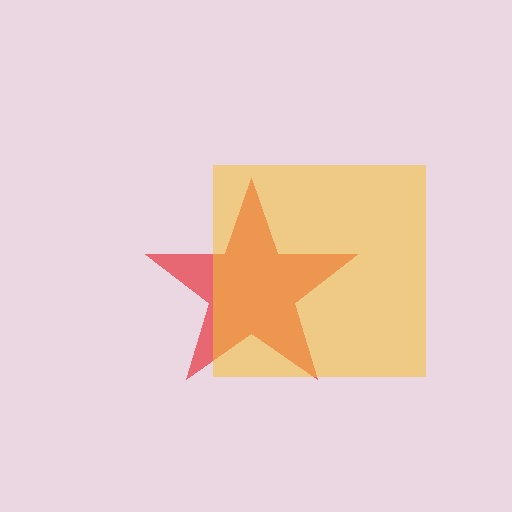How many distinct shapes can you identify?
There are 2 distinct shapes: a red star, a yellow square.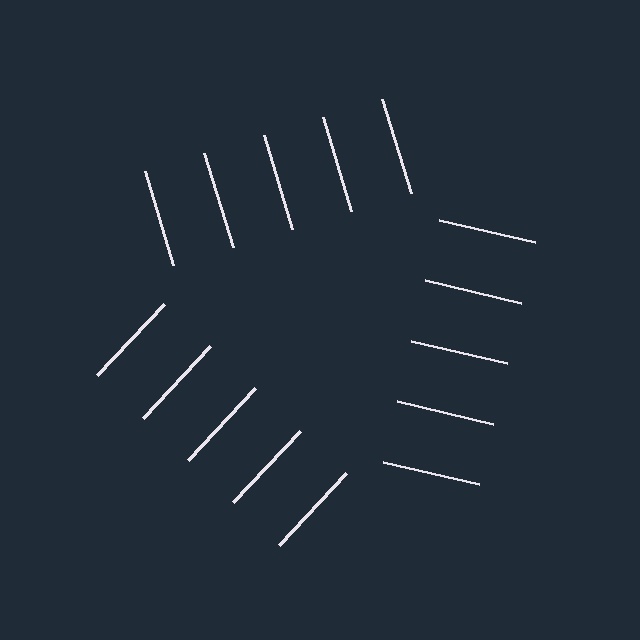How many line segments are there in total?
15 — 5 along each of the 3 edges.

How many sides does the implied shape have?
3 sides — the line-ends trace a triangle.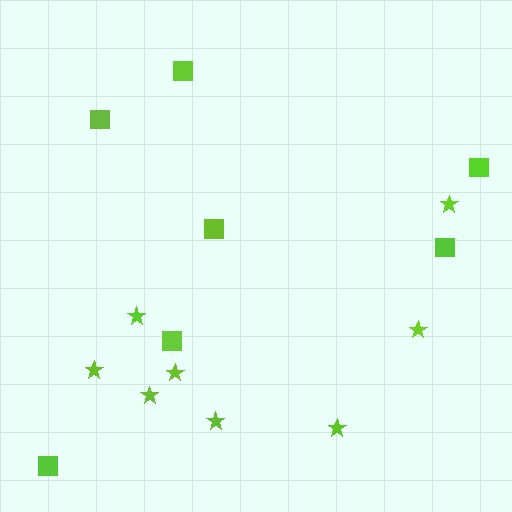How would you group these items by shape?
There are 2 groups: one group of stars (8) and one group of squares (7).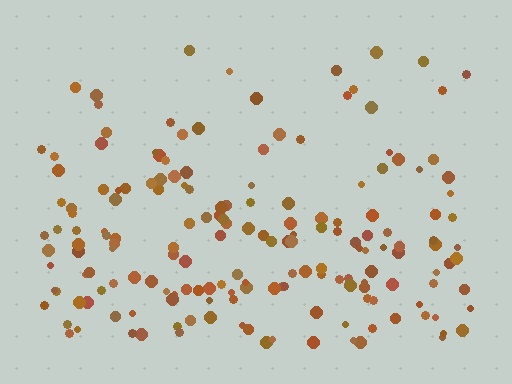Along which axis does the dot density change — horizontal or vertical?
Vertical.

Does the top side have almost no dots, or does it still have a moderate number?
Still a moderate number, just noticeably fewer than the bottom.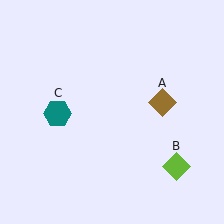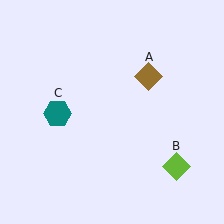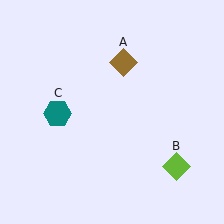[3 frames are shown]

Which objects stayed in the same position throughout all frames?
Lime diamond (object B) and teal hexagon (object C) remained stationary.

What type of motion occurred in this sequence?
The brown diamond (object A) rotated counterclockwise around the center of the scene.